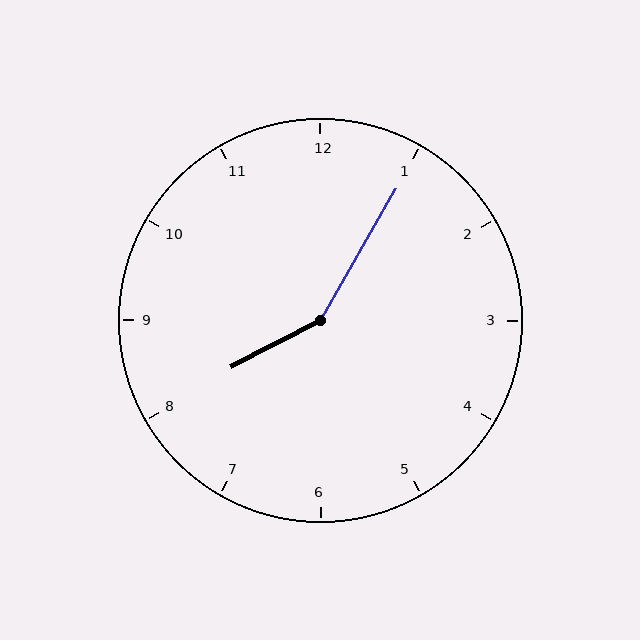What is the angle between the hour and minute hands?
Approximately 148 degrees.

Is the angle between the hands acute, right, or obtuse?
It is obtuse.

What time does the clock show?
8:05.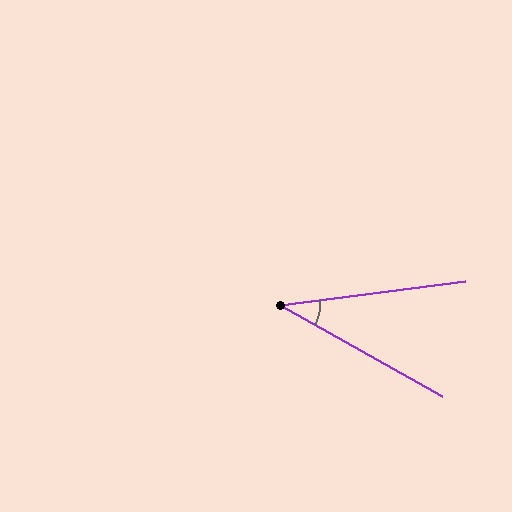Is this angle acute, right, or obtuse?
It is acute.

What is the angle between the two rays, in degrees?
Approximately 37 degrees.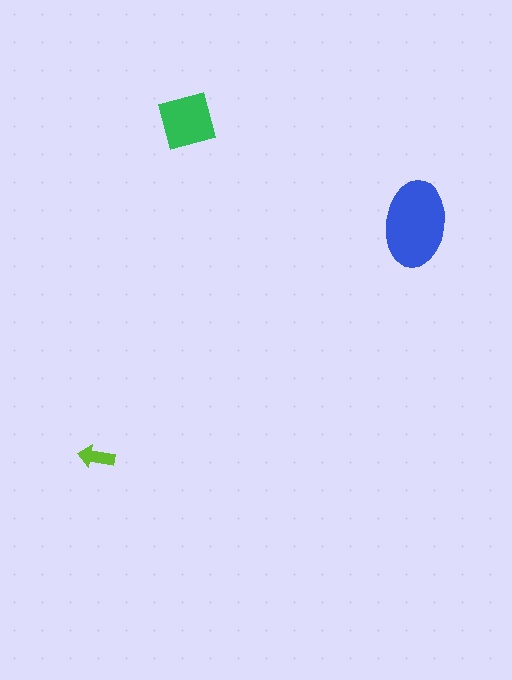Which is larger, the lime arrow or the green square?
The green square.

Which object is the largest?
The blue ellipse.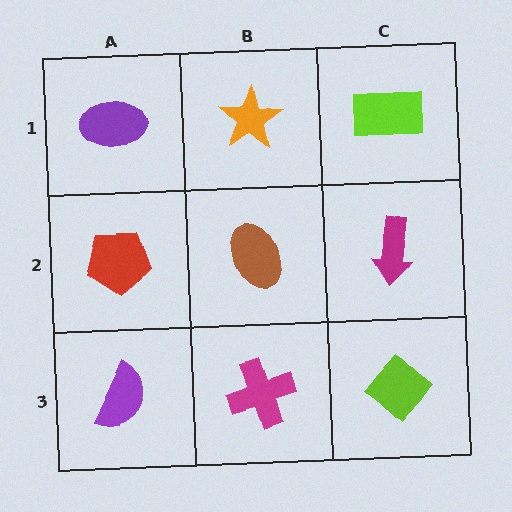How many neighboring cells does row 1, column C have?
2.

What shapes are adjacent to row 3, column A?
A red pentagon (row 2, column A), a magenta cross (row 3, column B).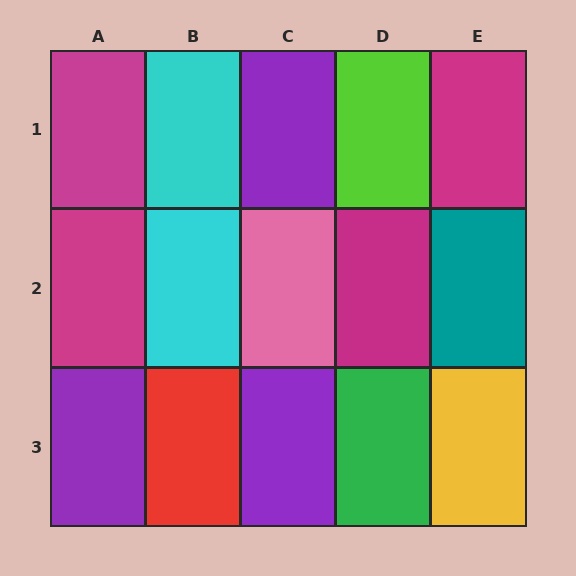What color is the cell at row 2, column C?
Pink.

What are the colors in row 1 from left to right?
Magenta, cyan, purple, lime, magenta.